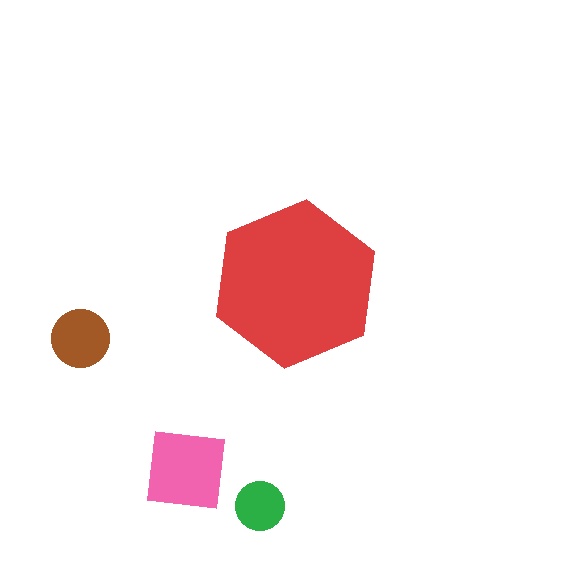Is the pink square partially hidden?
No, the pink square is fully visible.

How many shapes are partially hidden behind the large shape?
0 shapes are partially hidden.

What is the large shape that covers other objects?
A red hexagon.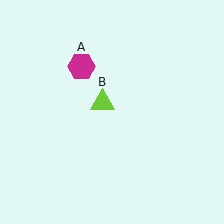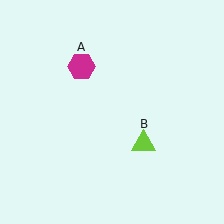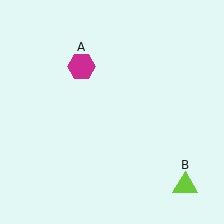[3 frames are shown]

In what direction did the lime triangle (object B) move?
The lime triangle (object B) moved down and to the right.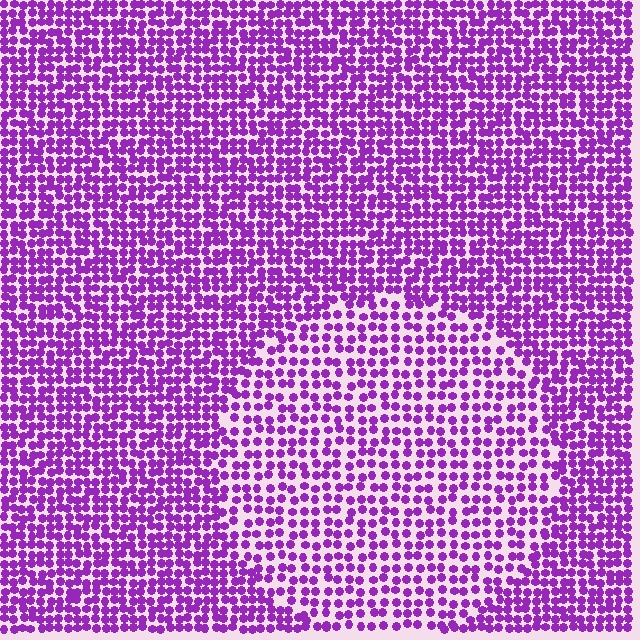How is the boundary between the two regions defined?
The boundary is defined by a change in element density (approximately 1.6x ratio). All elements are the same color, size, and shape.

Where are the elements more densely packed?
The elements are more densely packed outside the circle boundary.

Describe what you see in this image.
The image contains small purple elements arranged at two different densities. A circle-shaped region is visible where the elements are less densely packed than the surrounding area.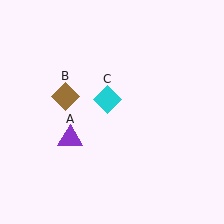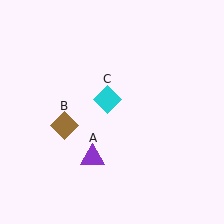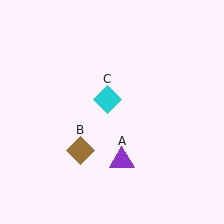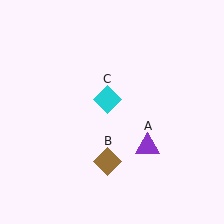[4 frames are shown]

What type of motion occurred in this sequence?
The purple triangle (object A), brown diamond (object B) rotated counterclockwise around the center of the scene.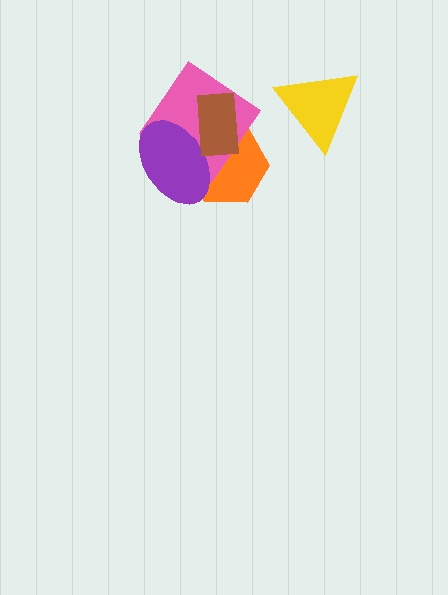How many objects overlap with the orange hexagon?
3 objects overlap with the orange hexagon.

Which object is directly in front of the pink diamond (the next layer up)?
The purple ellipse is directly in front of the pink diamond.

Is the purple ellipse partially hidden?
Yes, it is partially covered by another shape.